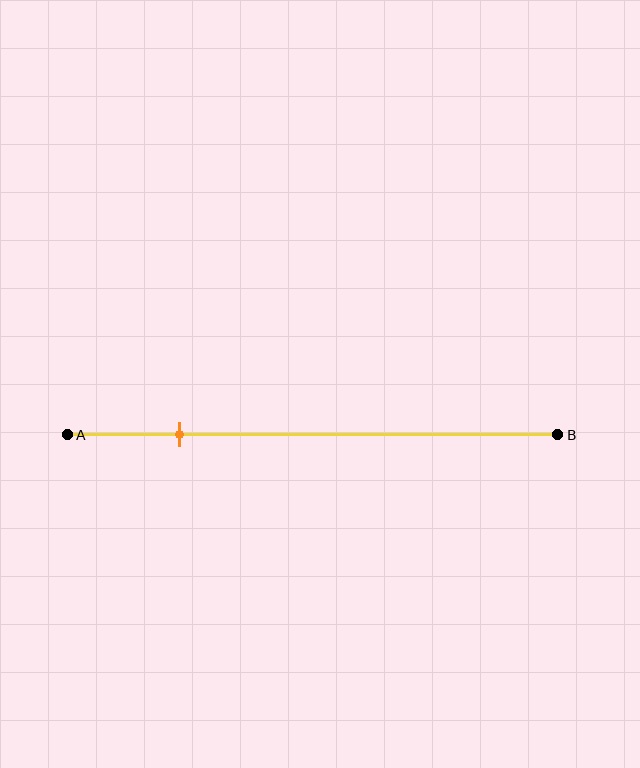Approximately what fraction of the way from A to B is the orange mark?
The orange mark is approximately 25% of the way from A to B.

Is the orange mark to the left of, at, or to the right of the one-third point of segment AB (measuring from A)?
The orange mark is to the left of the one-third point of segment AB.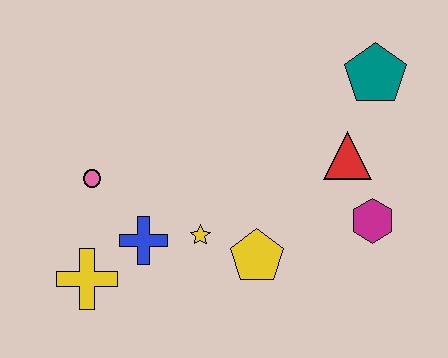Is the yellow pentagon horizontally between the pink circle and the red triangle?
Yes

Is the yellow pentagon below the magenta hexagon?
Yes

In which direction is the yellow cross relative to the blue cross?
The yellow cross is to the left of the blue cross.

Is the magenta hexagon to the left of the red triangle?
No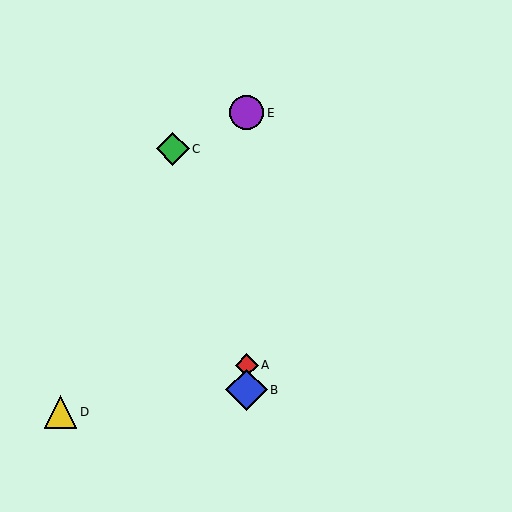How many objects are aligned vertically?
3 objects (A, B, E) are aligned vertically.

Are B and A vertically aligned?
Yes, both are at x≈247.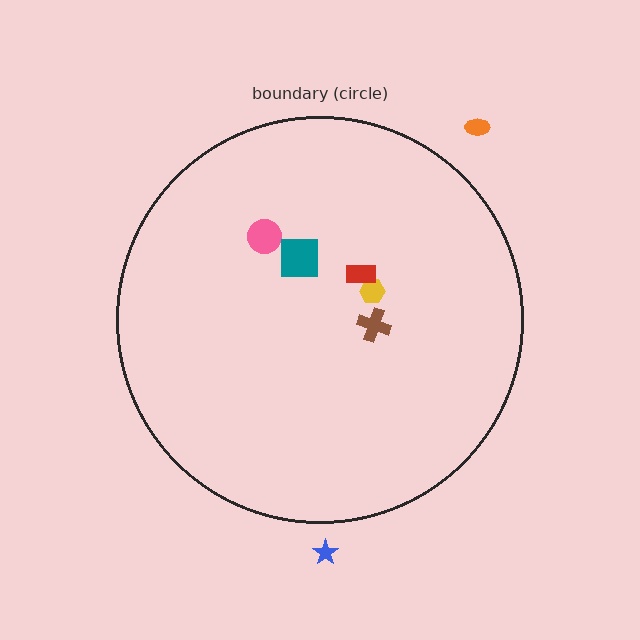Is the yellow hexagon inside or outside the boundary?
Inside.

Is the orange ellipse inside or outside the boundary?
Outside.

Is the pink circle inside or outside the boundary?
Inside.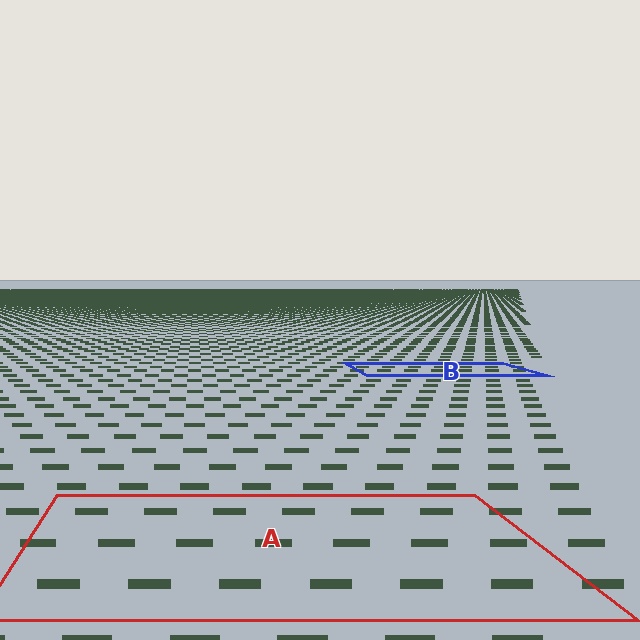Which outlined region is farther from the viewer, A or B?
Region B is farther from the viewer — the texture elements inside it appear smaller and more densely packed.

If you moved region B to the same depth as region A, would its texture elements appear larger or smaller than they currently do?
They would appear larger. At a closer depth, the same texture elements are projected at a bigger on-screen size.